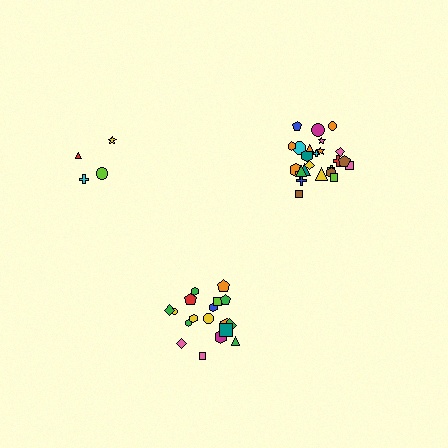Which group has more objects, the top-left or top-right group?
The top-right group.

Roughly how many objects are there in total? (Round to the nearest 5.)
Roughly 45 objects in total.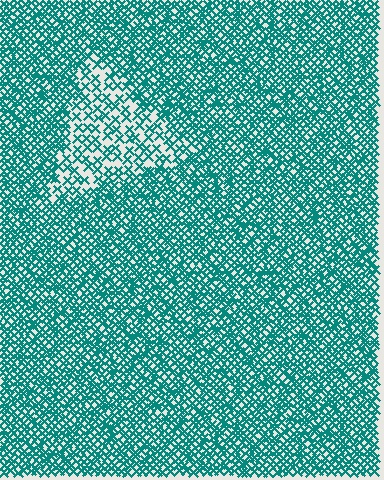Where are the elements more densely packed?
The elements are more densely packed outside the triangle boundary.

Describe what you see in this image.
The image contains small teal elements arranged at two different densities. A triangle-shaped region is visible where the elements are less densely packed than the surrounding area.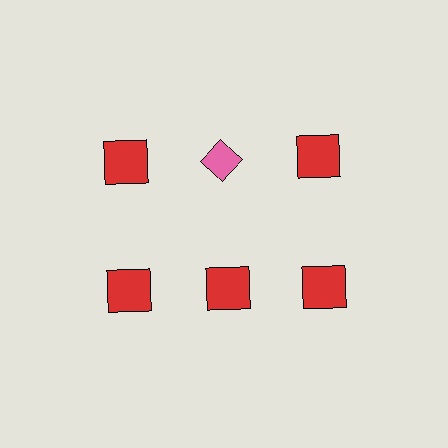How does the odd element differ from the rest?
It differs in both color (pink instead of red) and shape (diamond instead of square).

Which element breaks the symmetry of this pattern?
The pink diamond in the top row, second from left column breaks the symmetry. All other shapes are red squares.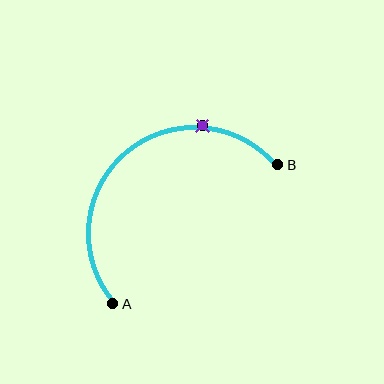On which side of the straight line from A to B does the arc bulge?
The arc bulges above and to the left of the straight line connecting A and B.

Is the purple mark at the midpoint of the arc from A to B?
No. The purple mark lies on the arc but is closer to endpoint B. The arc midpoint would be at the point on the curve equidistant along the arc from both A and B.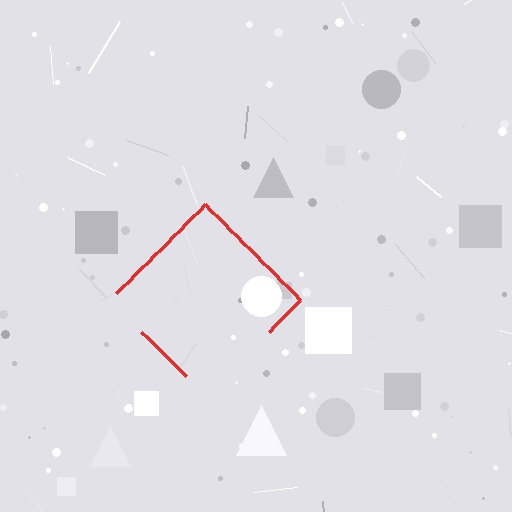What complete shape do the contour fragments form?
The contour fragments form a diamond.